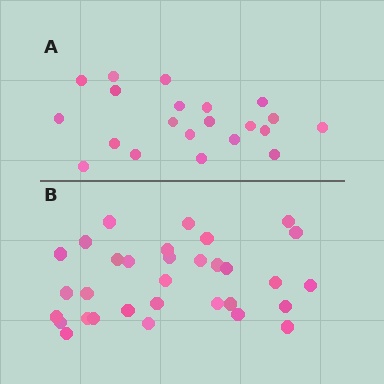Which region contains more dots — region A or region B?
Region B (the bottom region) has more dots.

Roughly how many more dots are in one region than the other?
Region B has roughly 12 or so more dots than region A.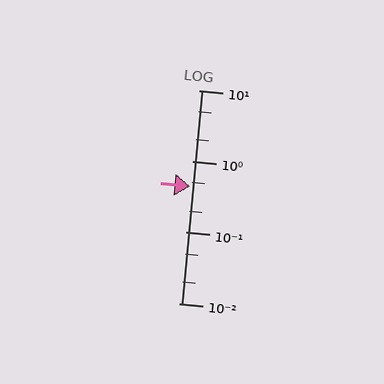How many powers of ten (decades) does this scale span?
The scale spans 3 decades, from 0.01 to 10.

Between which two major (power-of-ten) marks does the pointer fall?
The pointer is between 0.1 and 1.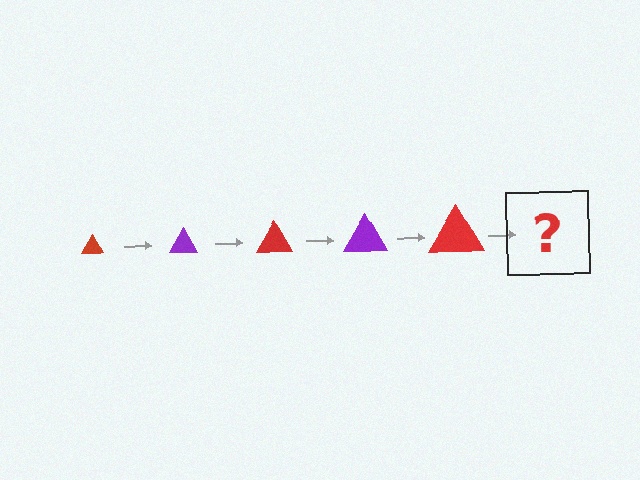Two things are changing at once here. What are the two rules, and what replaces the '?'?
The two rules are that the triangle grows larger each step and the color cycles through red and purple. The '?' should be a purple triangle, larger than the previous one.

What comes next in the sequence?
The next element should be a purple triangle, larger than the previous one.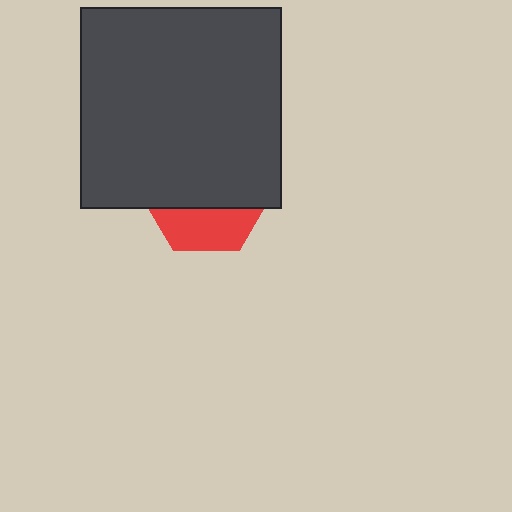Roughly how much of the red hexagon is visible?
A small part of it is visible (roughly 33%).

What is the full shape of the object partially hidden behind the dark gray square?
The partially hidden object is a red hexagon.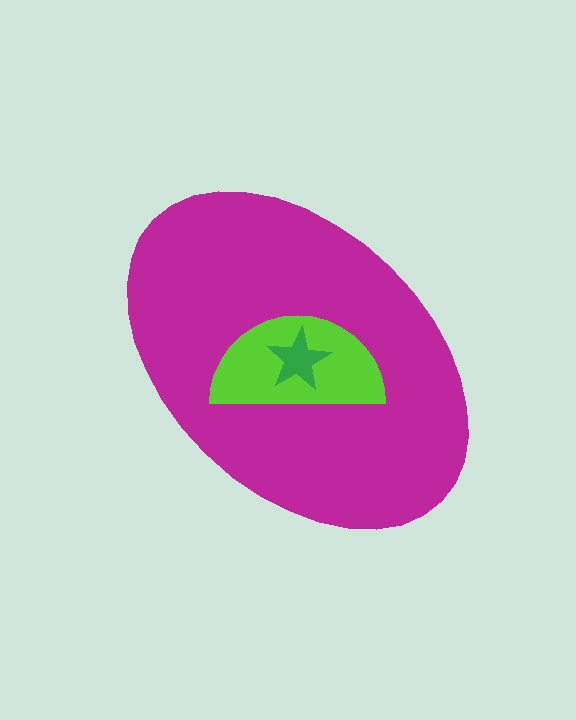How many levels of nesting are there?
3.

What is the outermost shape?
The magenta ellipse.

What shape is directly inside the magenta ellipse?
The lime semicircle.